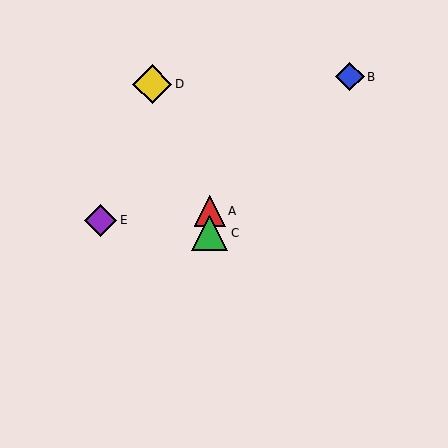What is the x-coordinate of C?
Object C is at x≈210.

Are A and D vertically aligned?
No, A is at x≈210 and D is at x≈152.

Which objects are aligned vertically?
Objects A, C are aligned vertically.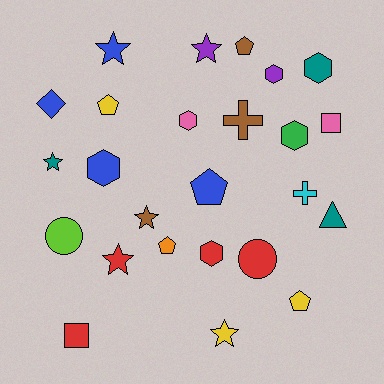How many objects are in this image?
There are 25 objects.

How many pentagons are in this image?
There are 5 pentagons.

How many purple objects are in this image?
There are 2 purple objects.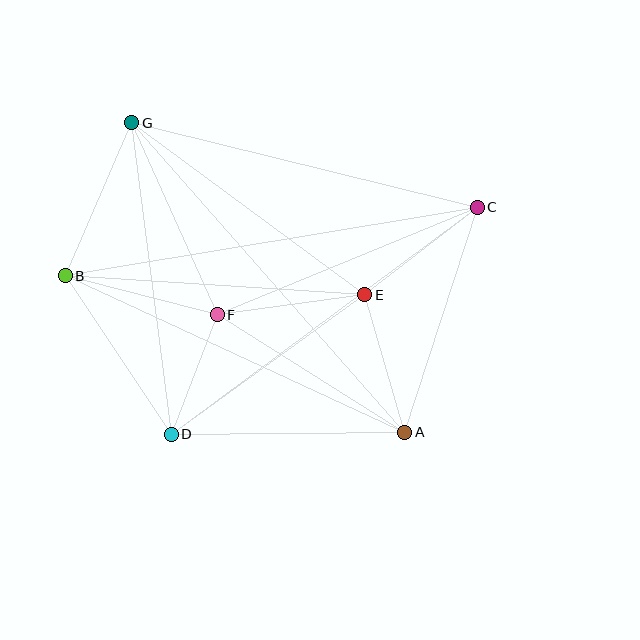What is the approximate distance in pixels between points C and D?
The distance between C and D is approximately 381 pixels.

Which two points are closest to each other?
Points D and F are closest to each other.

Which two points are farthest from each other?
Points B and C are farthest from each other.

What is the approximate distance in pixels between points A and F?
The distance between A and F is approximately 221 pixels.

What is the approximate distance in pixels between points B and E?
The distance between B and E is approximately 300 pixels.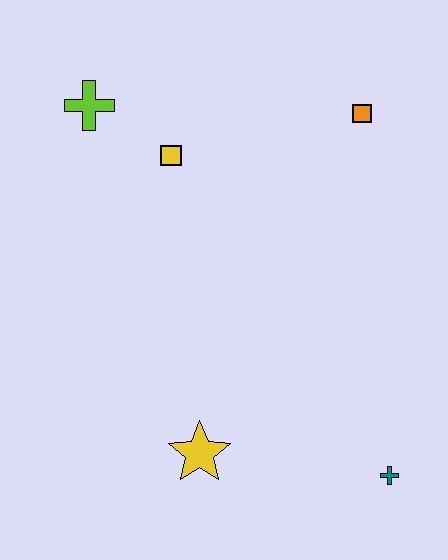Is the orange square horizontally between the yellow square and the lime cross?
No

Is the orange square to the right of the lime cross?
Yes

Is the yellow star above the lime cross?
No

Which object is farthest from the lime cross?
The teal cross is farthest from the lime cross.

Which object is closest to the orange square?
The yellow square is closest to the orange square.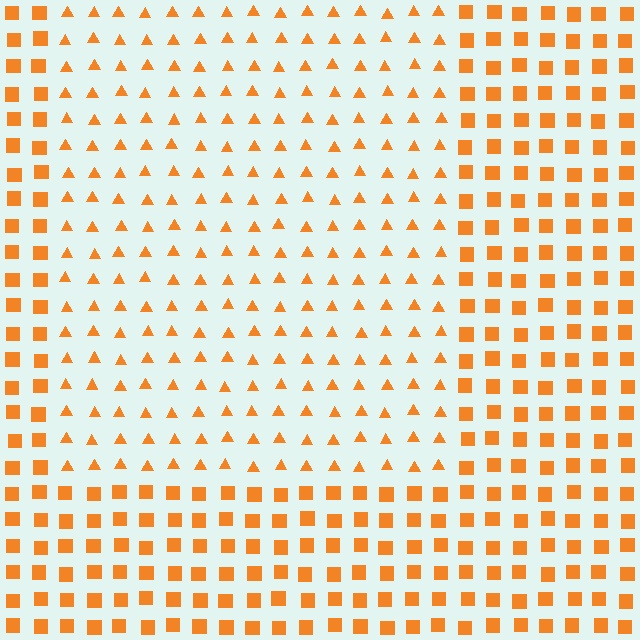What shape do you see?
I see a rectangle.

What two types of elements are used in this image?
The image uses triangles inside the rectangle region and squares outside it.